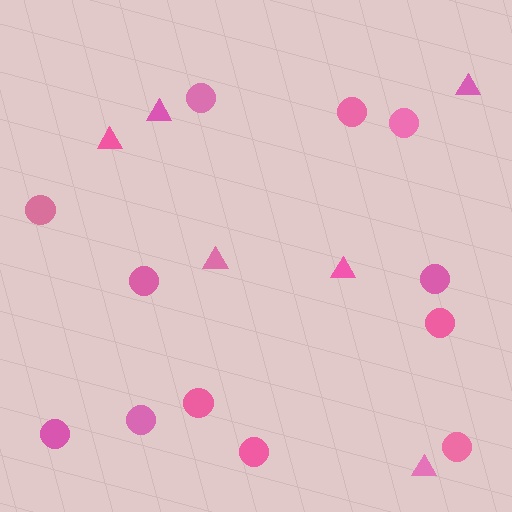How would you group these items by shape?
There are 2 groups: one group of triangles (6) and one group of circles (12).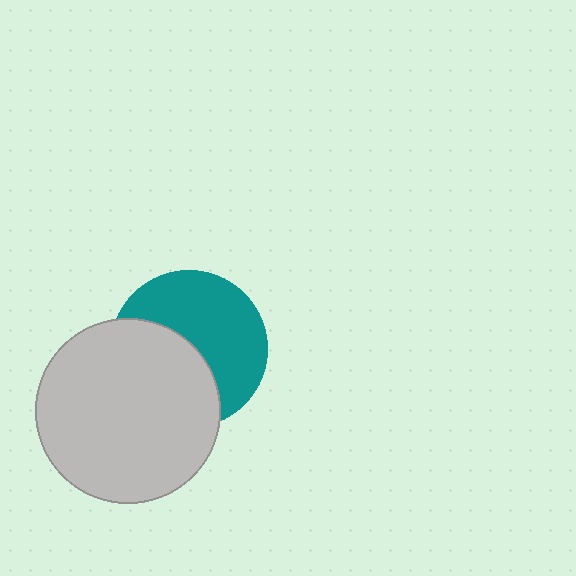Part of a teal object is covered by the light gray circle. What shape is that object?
It is a circle.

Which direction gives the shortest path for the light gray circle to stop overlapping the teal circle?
Moving toward the lower-left gives the shortest separation.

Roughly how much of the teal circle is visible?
About half of it is visible (roughly 55%).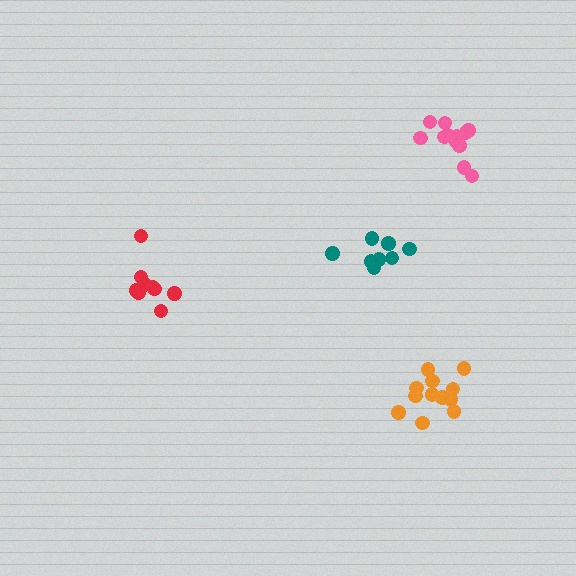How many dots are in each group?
Group 1: 9 dots, Group 2: 12 dots, Group 3: 12 dots, Group 4: 8 dots (41 total).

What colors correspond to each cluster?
The clusters are colored: red, orange, pink, teal.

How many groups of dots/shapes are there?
There are 4 groups.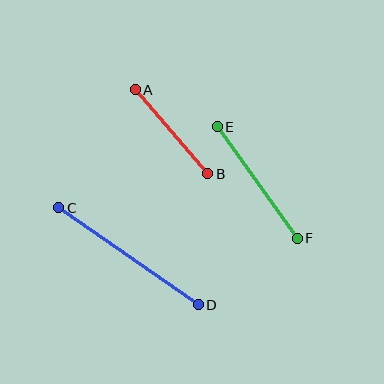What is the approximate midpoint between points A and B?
The midpoint is at approximately (171, 132) pixels.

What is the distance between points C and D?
The distance is approximately 170 pixels.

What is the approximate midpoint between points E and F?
The midpoint is at approximately (257, 182) pixels.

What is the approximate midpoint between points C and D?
The midpoint is at approximately (129, 256) pixels.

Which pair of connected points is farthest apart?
Points C and D are farthest apart.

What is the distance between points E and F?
The distance is approximately 137 pixels.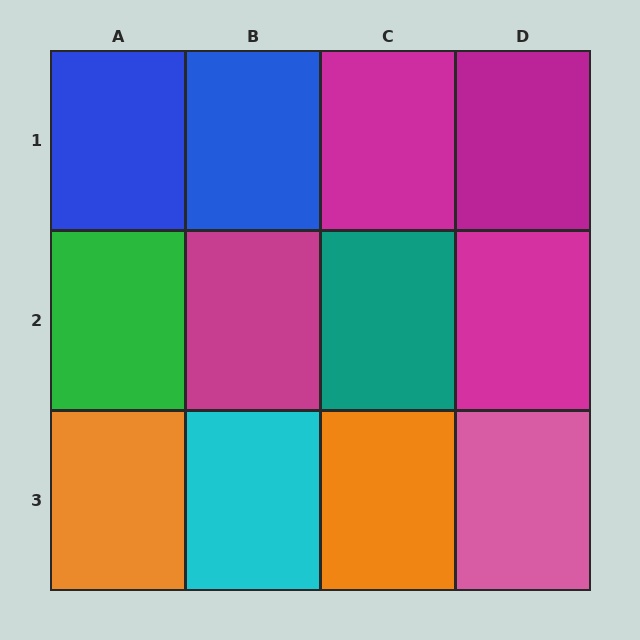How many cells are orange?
2 cells are orange.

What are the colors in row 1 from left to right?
Blue, blue, magenta, magenta.